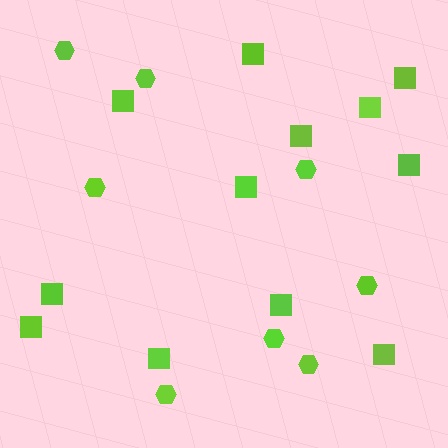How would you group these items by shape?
There are 2 groups: one group of hexagons (8) and one group of squares (12).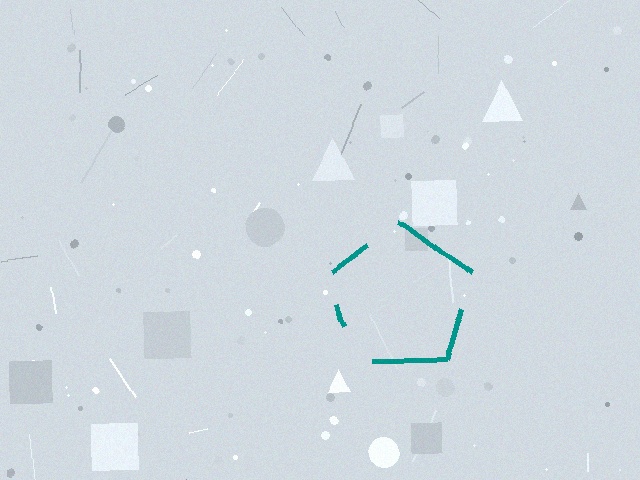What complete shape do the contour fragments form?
The contour fragments form a pentagon.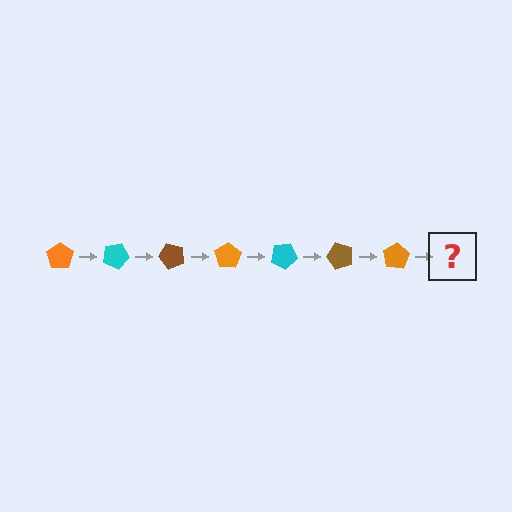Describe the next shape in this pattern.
It should be a cyan pentagon, rotated 175 degrees from the start.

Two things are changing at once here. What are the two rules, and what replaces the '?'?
The two rules are that it rotates 25 degrees each step and the color cycles through orange, cyan, and brown. The '?' should be a cyan pentagon, rotated 175 degrees from the start.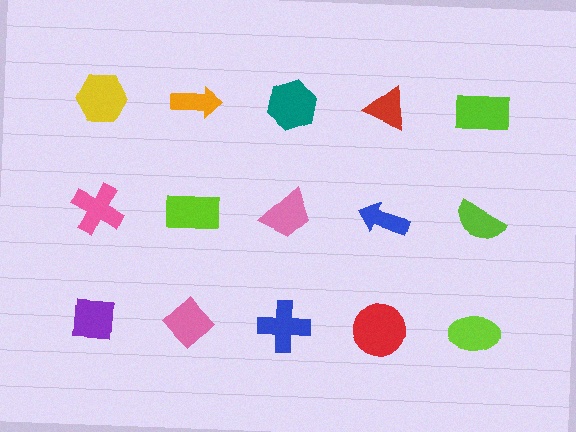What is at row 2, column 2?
A lime rectangle.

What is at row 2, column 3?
A pink trapezoid.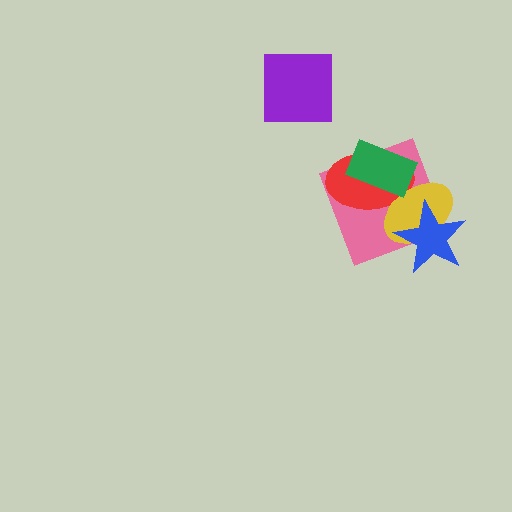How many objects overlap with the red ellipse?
3 objects overlap with the red ellipse.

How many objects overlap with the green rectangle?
3 objects overlap with the green rectangle.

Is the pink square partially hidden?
Yes, it is partially covered by another shape.